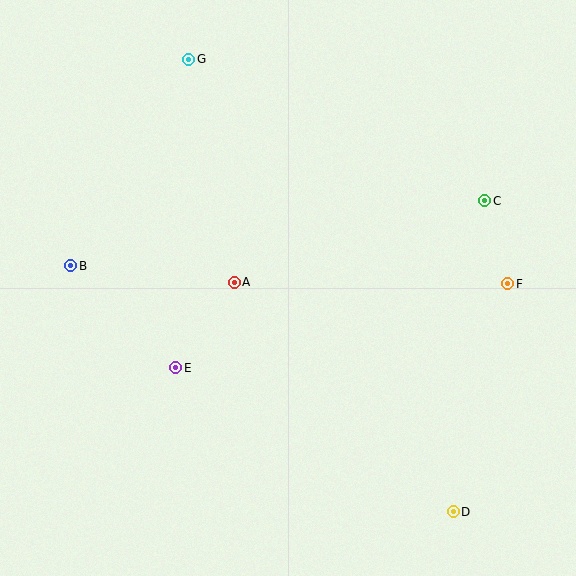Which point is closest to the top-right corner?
Point C is closest to the top-right corner.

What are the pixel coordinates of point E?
Point E is at (175, 368).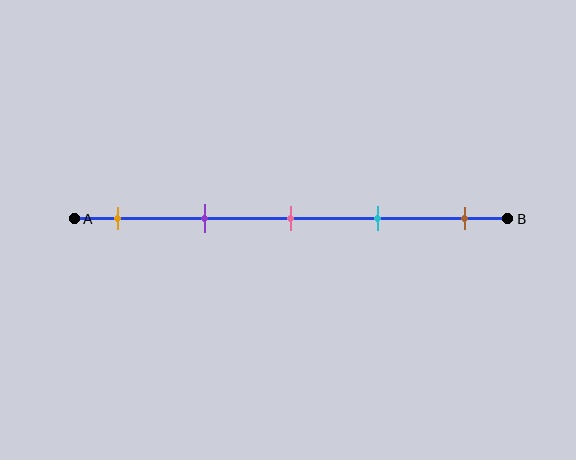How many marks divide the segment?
There are 5 marks dividing the segment.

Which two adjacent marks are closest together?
The pink and cyan marks are the closest adjacent pair.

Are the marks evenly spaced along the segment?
Yes, the marks are approximately evenly spaced.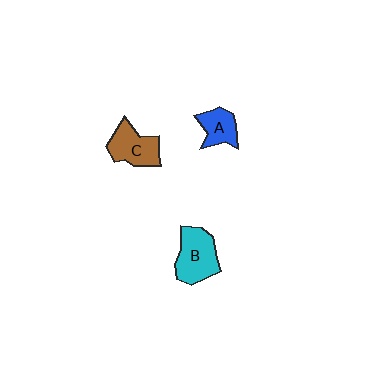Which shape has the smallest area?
Shape A (blue).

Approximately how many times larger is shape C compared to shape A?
Approximately 1.4 times.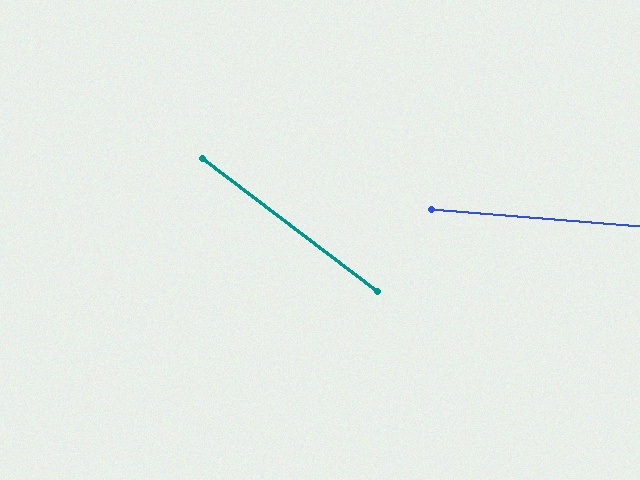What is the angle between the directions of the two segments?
Approximately 33 degrees.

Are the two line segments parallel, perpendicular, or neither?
Neither parallel nor perpendicular — they differ by about 33°.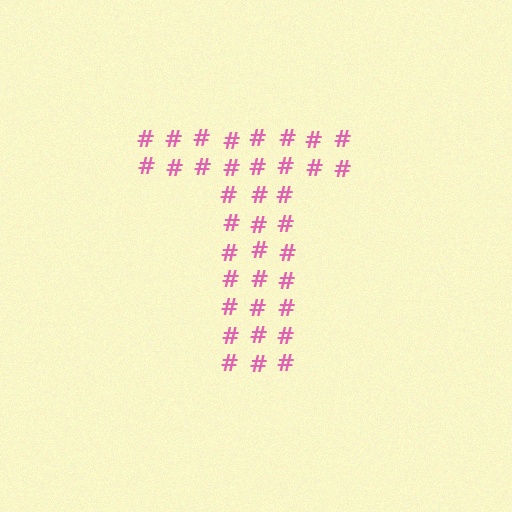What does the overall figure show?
The overall figure shows the letter T.